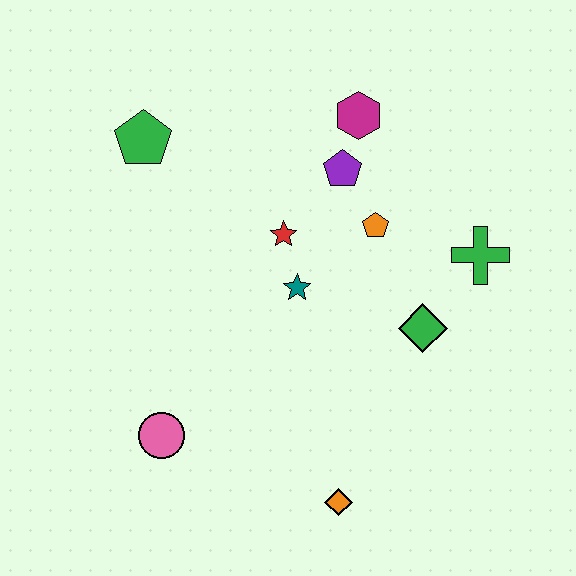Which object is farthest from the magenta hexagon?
The orange diamond is farthest from the magenta hexagon.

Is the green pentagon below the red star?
No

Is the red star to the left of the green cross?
Yes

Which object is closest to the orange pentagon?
The purple pentagon is closest to the orange pentagon.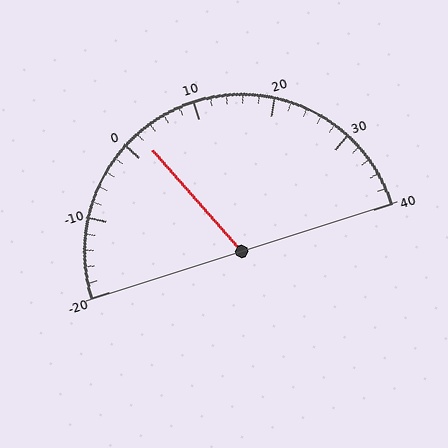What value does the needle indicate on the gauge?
The needle indicates approximately 2.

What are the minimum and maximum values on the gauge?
The gauge ranges from -20 to 40.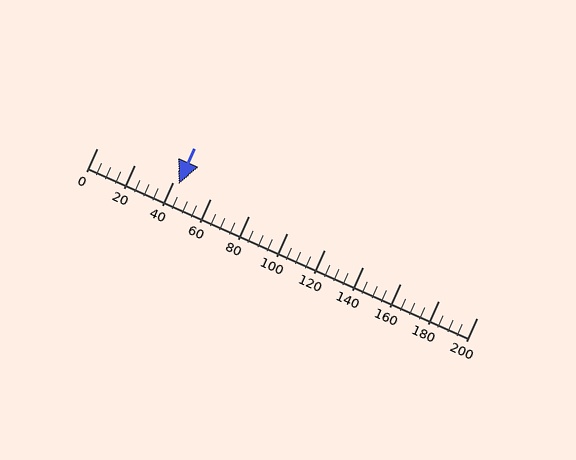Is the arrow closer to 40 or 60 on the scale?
The arrow is closer to 40.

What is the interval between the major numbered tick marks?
The major tick marks are spaced 20 units apart.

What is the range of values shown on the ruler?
The ruler shows values from 0 to 200.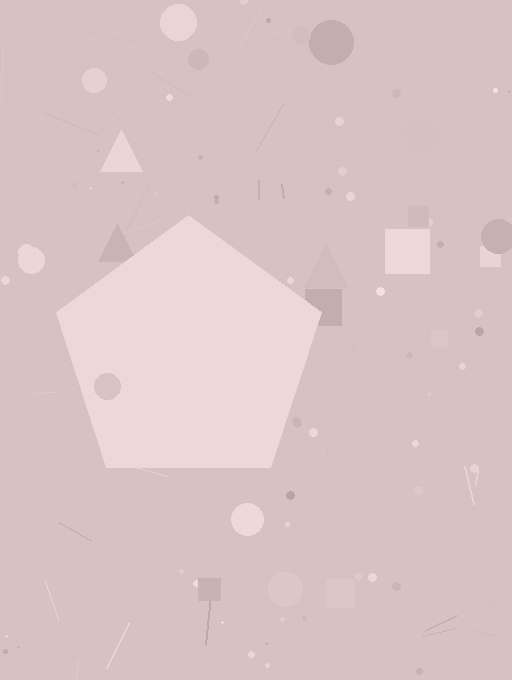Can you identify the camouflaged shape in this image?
The camouflaged shape is a pentagon.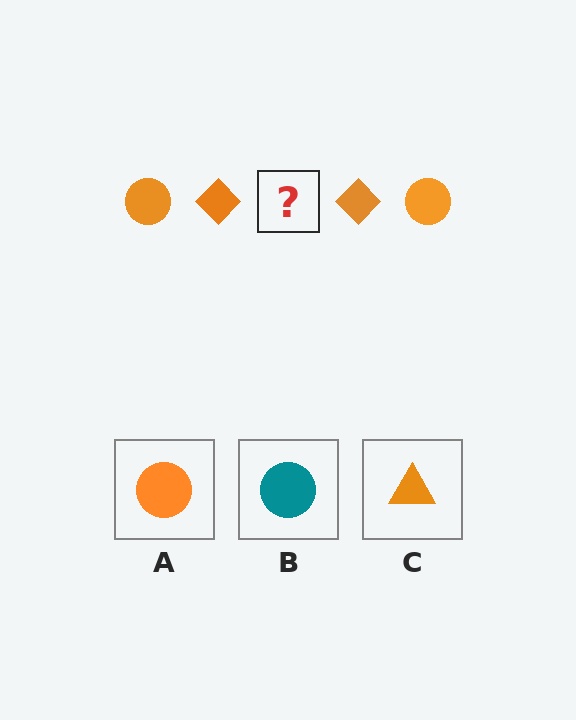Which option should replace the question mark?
Option A.